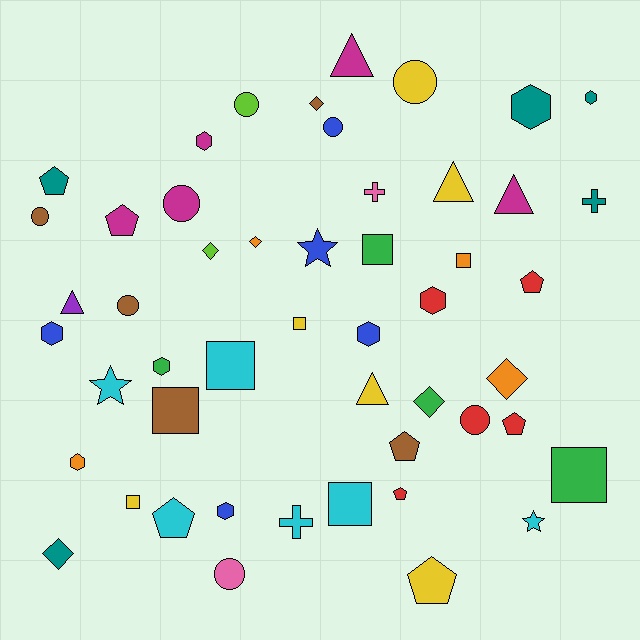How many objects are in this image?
There are 50 objects.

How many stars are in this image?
There are 3 stars.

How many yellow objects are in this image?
There are 6 yellow objects.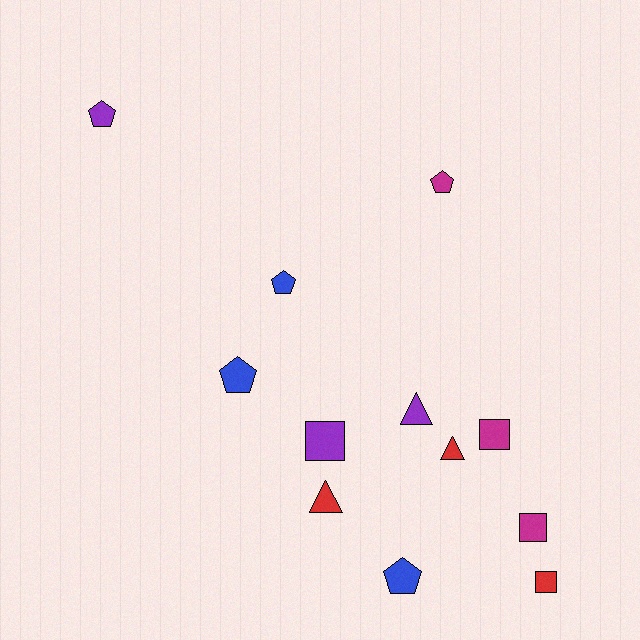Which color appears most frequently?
Blue, with 3 objects.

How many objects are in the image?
There are 12 objects.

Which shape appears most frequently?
Pentagon, with 5 objects.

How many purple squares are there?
There is 1 purple square.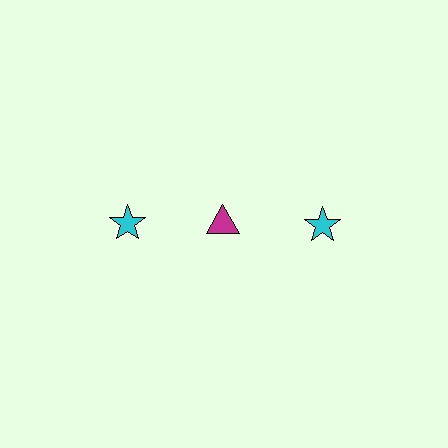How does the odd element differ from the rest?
It differs in both color (magenta instead of cyan) and shape (triangle instead of star).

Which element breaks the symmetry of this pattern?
The magenta triangle in the top row, second from left column breaks the symmetry. All other shapes are cyan stars.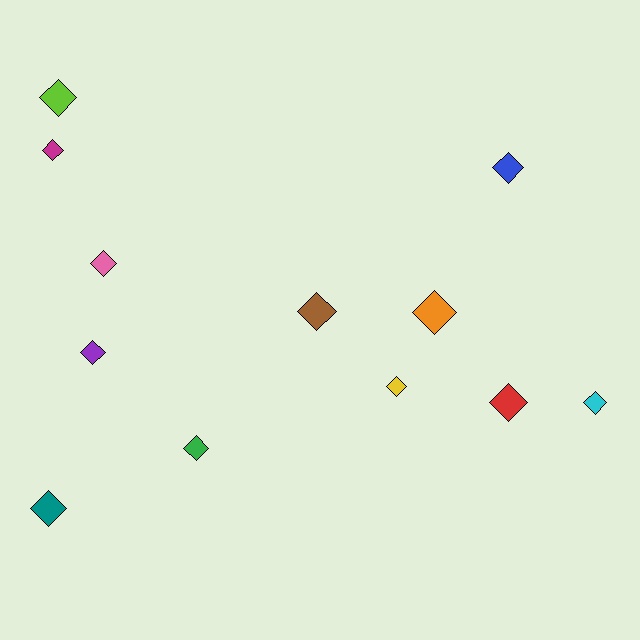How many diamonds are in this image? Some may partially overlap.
There are 12 diamonds.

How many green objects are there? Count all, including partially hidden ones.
There is 1 green object.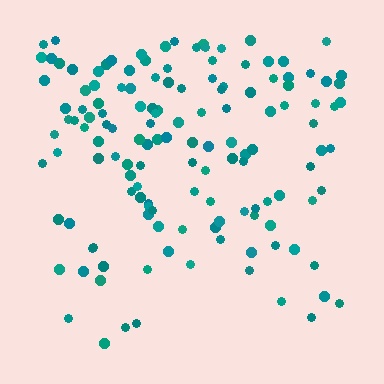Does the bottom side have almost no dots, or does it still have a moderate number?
Still a moderate number, just noticeably fewer than the top.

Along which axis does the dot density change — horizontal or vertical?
Vertical.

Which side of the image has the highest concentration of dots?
The top.